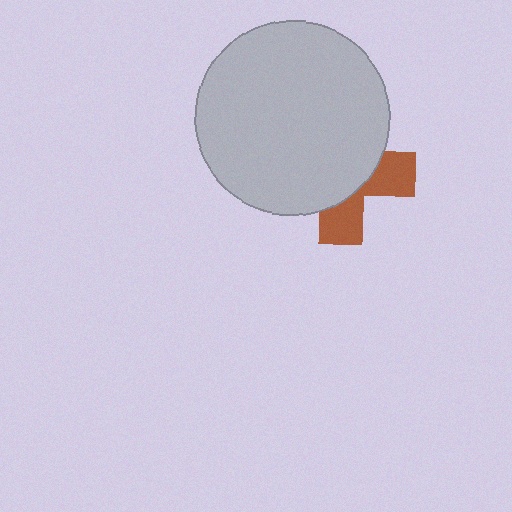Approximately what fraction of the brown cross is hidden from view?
Roughly 65% of the brown cross is hidden behind the light gray circle.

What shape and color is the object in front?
The object in front is a light gray circle.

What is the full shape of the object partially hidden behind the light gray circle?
The partially hidden object is a brown cross.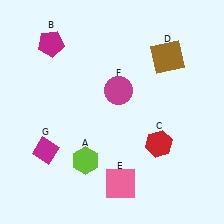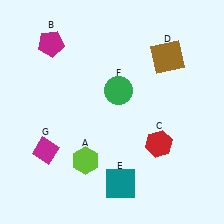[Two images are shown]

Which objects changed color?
E changed from pink to teal. F changed from magenta to green.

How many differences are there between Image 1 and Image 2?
There are 2 differences between the two images.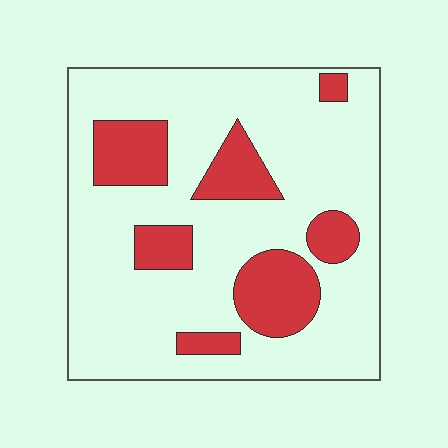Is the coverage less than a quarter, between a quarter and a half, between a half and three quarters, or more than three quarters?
Less than a quarter.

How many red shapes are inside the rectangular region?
7.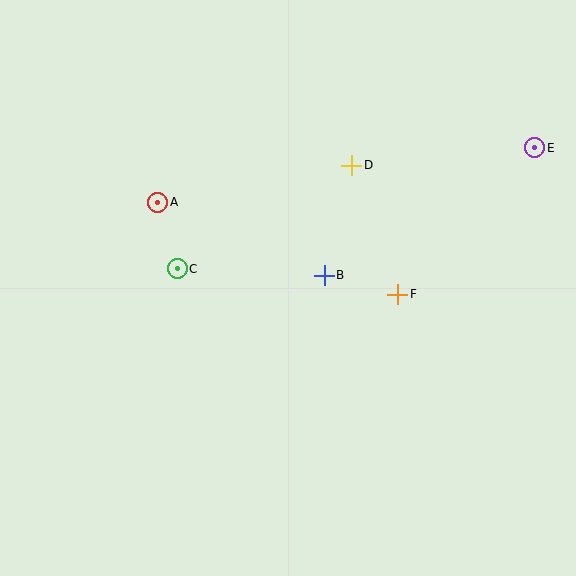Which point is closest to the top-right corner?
Point E is closest to the top-right corner.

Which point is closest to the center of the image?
Point B at (324, 275) is closest to the center.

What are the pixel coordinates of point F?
Point F is at (398, 294).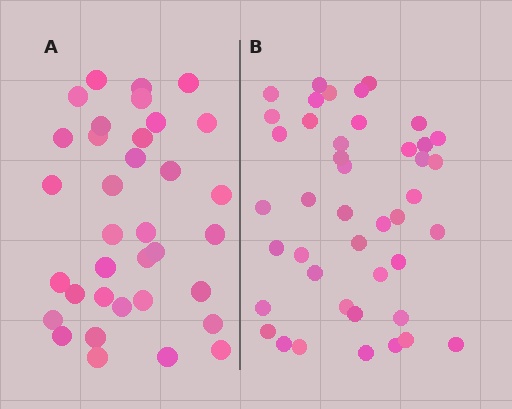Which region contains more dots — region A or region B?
Region B (the right region) has more dots.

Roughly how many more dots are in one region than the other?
Region B has roughly 8 or so more dots than region A.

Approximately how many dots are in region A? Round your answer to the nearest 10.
About 40 dots. (The exact count is 35, which rounds to 40.)